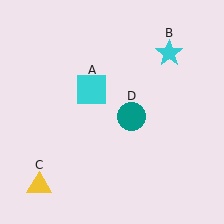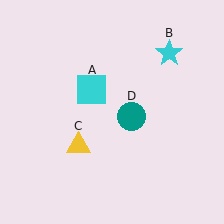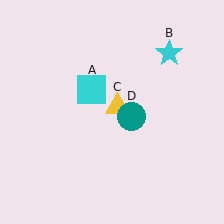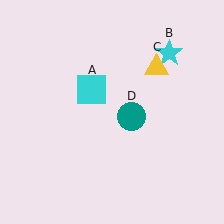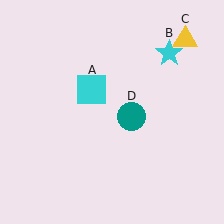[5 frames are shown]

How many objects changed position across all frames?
1 object changed position: yellow triangle (object C).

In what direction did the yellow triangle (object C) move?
The yellow triangle (object C) moved up and to the right.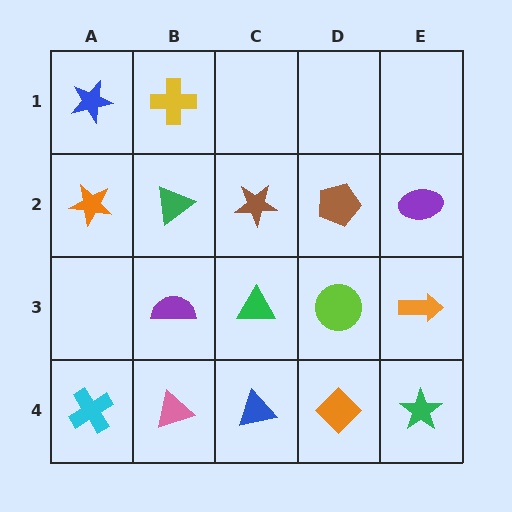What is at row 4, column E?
A green star.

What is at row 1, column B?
A yellow cross.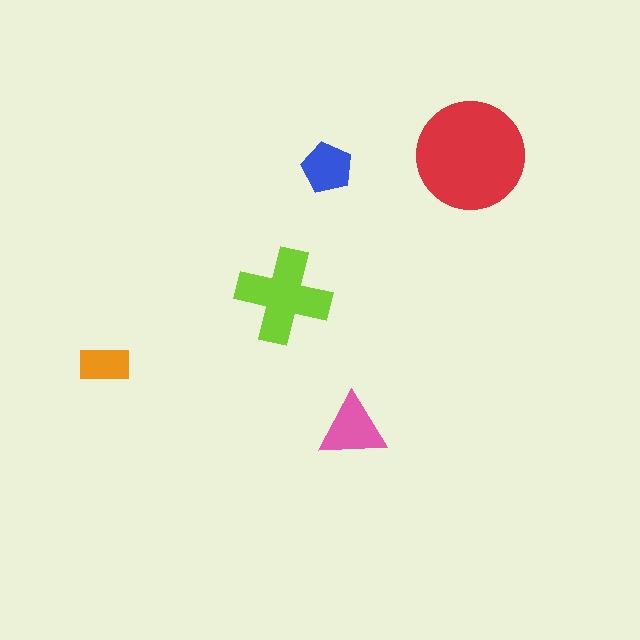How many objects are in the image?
There are 5 objects in the image.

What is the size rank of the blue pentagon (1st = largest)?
4th.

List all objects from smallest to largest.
The orange rectangle, the blue pentagon, the pink triangle, the lime cross, the red circle.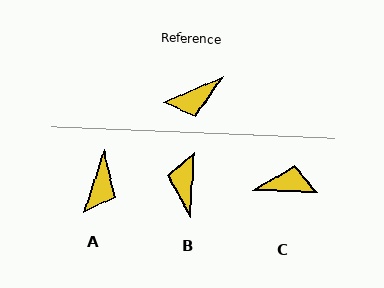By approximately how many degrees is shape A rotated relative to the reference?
Approximately 48 degrees counter-clockwise.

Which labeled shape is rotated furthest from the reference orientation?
C, about 154 degrees away.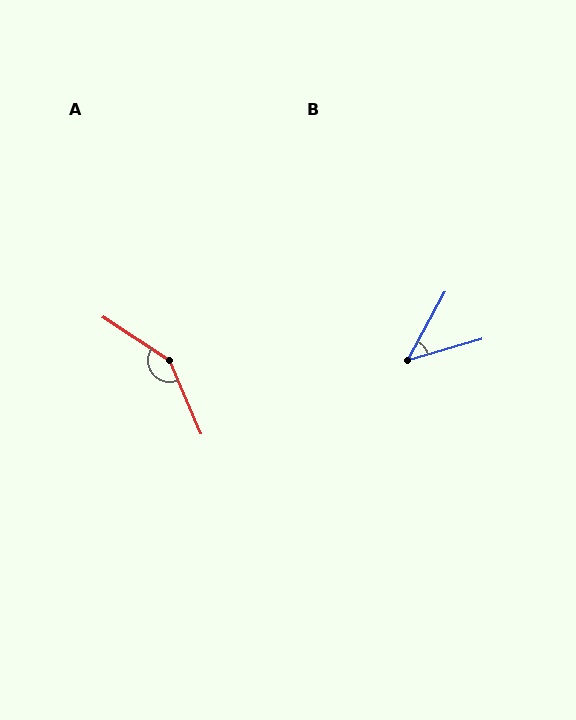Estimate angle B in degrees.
Approximately 45 degrees.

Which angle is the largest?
A, at approximately 147 degrees.